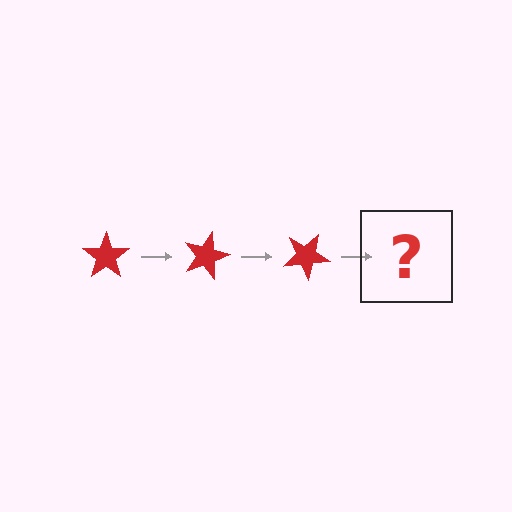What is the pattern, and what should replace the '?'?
The pattern is that the star rotates 15 degrees each step. The '?' should be a red star rotated 45 degrees.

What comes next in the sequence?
The next element should be a red star rotated 45 degrees.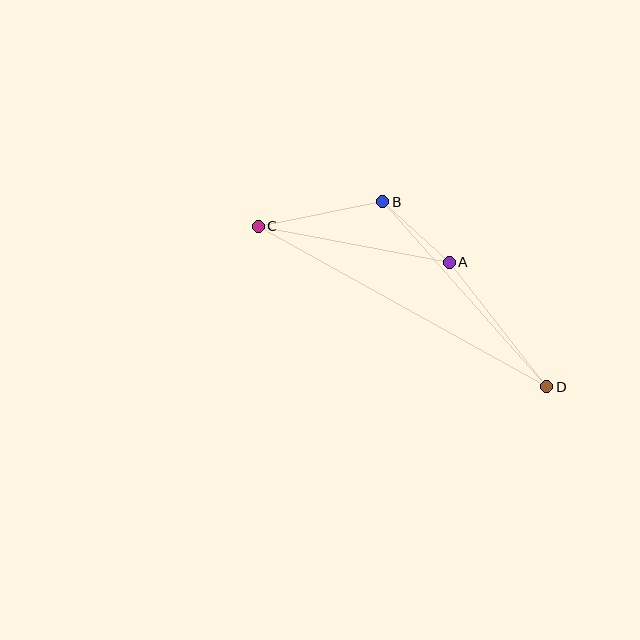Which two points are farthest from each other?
Points C and D are farthest from each other.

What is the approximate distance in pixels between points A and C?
The distance between A and C is approximately 194 pixels.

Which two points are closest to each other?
Points A and B are closest to each other.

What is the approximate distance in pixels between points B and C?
The distance between B and C is approximately 127 pixels.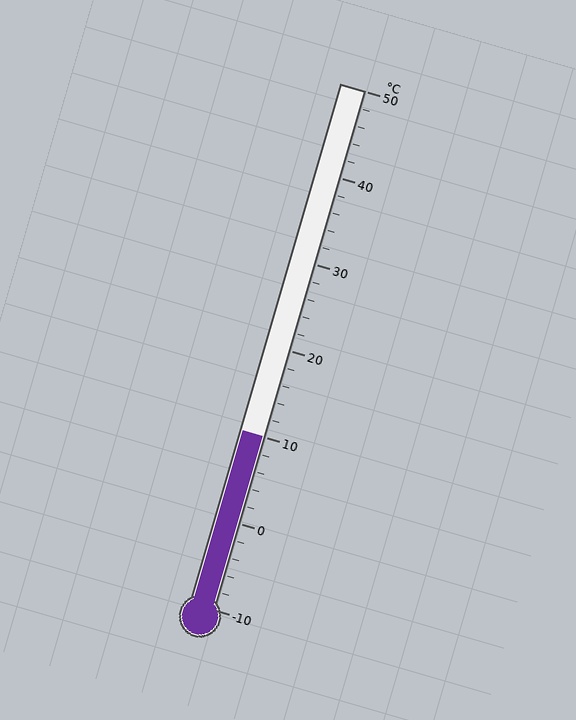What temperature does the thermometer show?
The thermometer shows approximately 10°C.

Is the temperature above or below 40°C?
The temperature is below 40°C.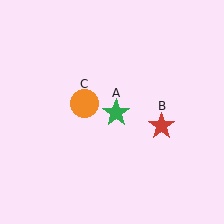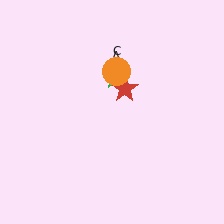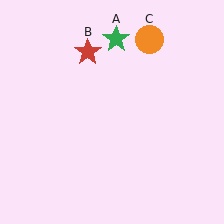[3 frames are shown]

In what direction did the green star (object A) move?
The green star (object A) moved up.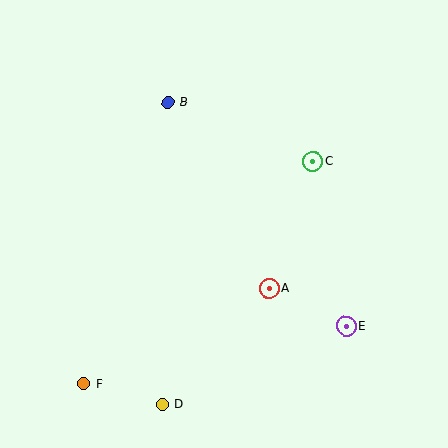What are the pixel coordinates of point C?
Point C is at (313, 161).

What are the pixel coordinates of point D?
Point D is at (162, 404).